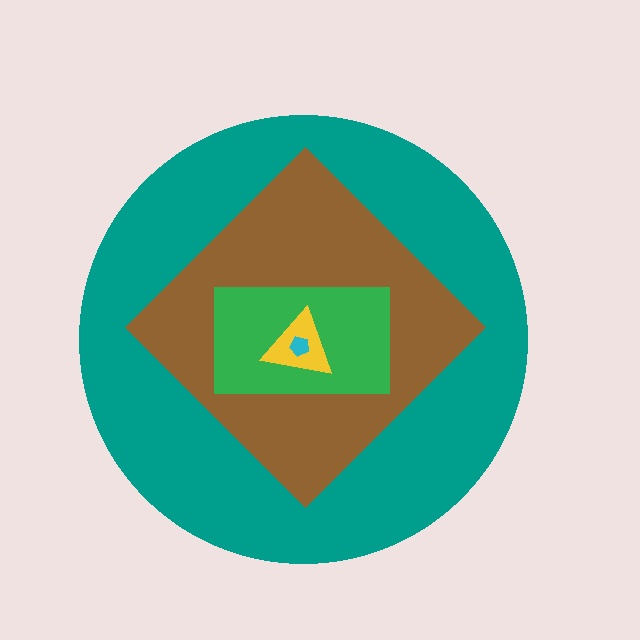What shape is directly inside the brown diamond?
The green rectangle.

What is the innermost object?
The cyan pentagon.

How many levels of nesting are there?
5.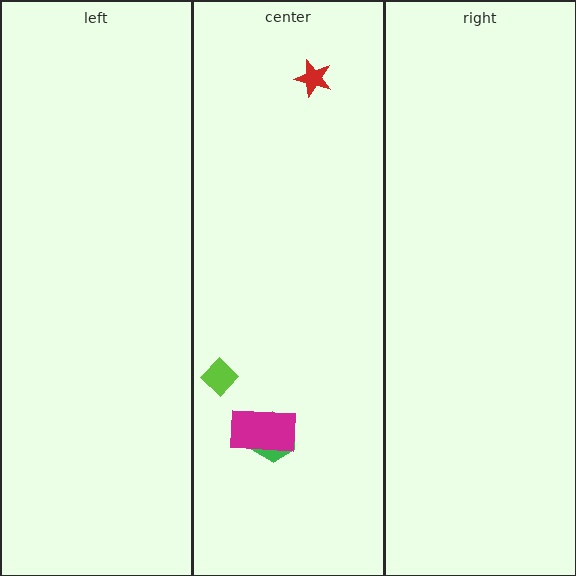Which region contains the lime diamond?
The center region.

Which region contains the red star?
The center region.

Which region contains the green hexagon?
The center region.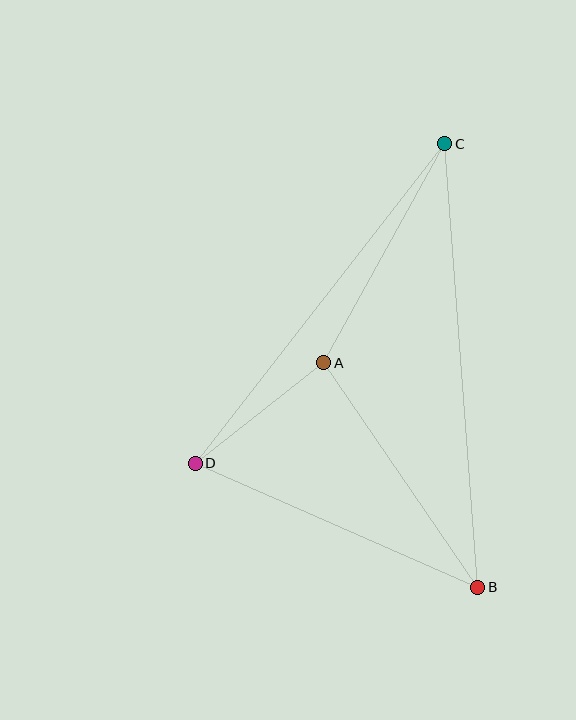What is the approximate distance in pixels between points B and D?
The distance between B and D is approximately 308 pixels.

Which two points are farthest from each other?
Points B and C are farthest from each other.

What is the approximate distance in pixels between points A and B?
The distance between A and B is approximately 272 pixels.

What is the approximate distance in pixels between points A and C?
The distance between A and C is approximately 250 pixels.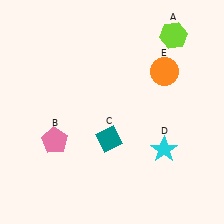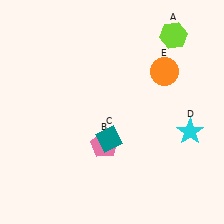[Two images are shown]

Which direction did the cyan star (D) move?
The cyan star (D) moved right.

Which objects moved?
The objects that moved are: the pink pentagon (B), the cyan star (D).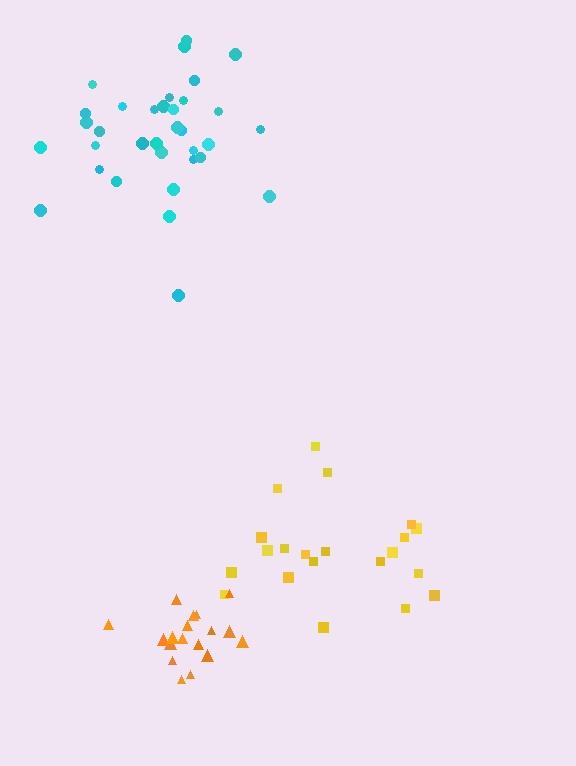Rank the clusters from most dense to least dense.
orange, cyan, yellow.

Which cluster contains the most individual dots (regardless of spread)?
Cyan (34).